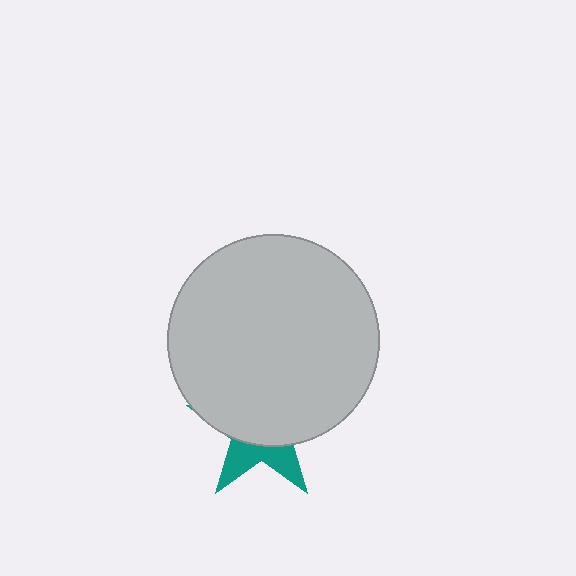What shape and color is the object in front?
The object in front is a light gray circle.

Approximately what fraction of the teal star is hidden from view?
Roughly 69% of the teal star is hidden behind the light gray circle.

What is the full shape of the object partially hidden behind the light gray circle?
The partially hidden object is a teal star.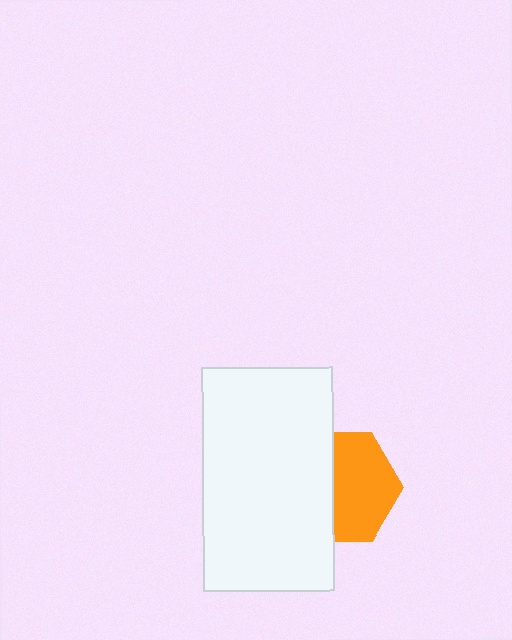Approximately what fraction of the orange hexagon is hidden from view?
Roughly 44% of the orange hexagon is hidden behind the white rectangle.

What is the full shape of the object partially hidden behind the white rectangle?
The partially hidden object is an orange hexagon.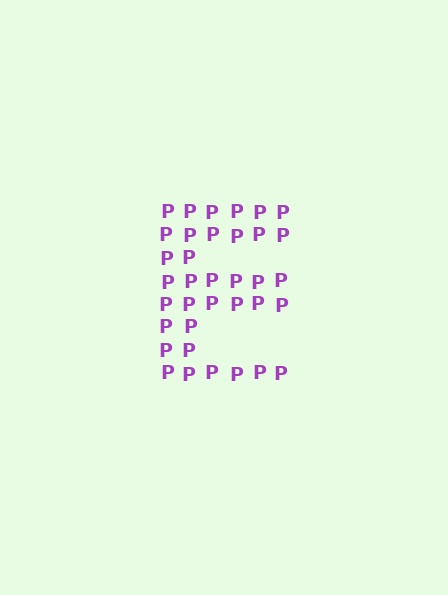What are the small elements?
The small elements are letter P's.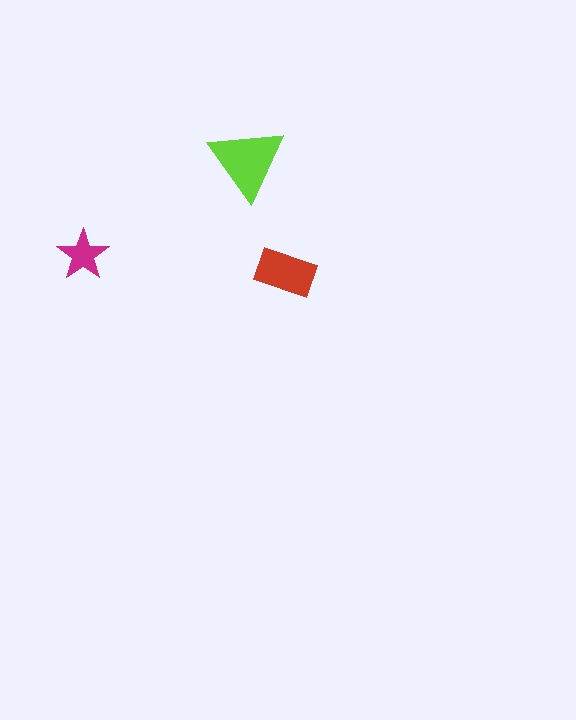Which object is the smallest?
The magenta star.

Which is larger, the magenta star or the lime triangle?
The lime triangle.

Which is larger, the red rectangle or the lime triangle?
The lime triangle.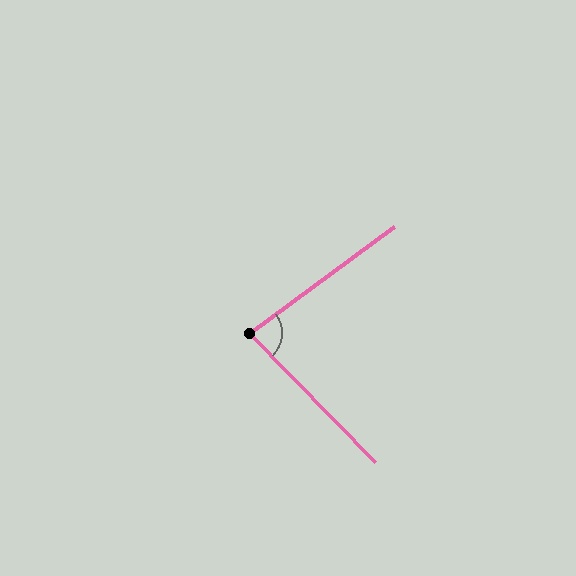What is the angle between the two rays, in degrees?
Approximately 82 degrees.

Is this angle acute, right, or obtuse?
It is acute.